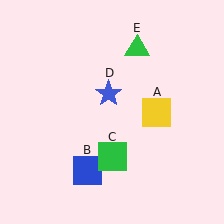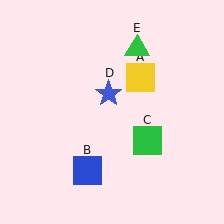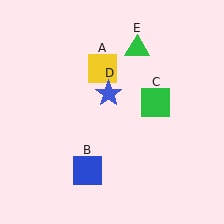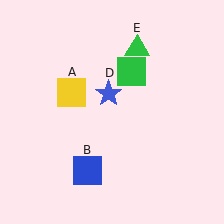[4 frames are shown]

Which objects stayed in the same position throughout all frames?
Blue square (object B) and blue star (object D) and green triangle (object E) remained stationary.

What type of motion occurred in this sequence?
The yellow square (object A), green square (object C) rotated counterclockwise around the center of the scene.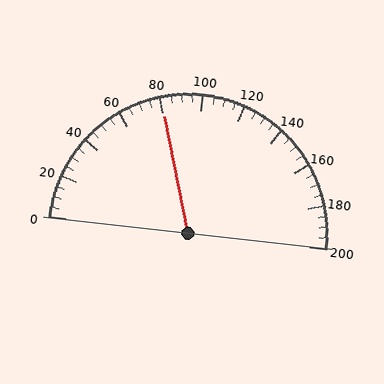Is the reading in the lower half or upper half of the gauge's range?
The reading is in the lower half of the range (0 to 200).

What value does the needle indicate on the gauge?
The needle indicates approximately 80.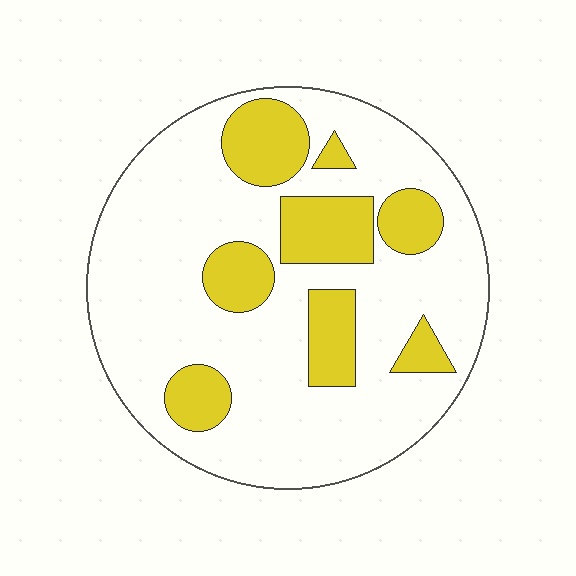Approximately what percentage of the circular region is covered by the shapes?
Approximately 25%.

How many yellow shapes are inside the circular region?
8.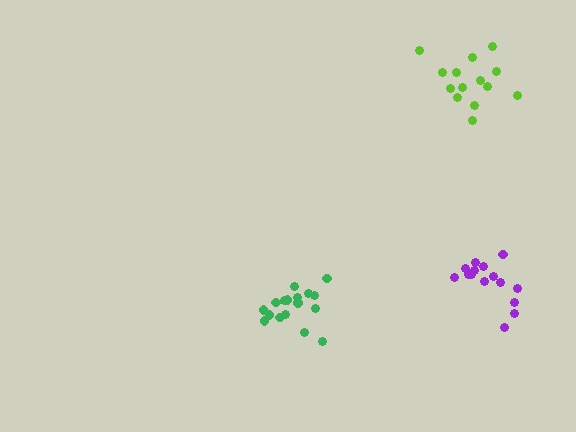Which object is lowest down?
The green cluster is bottommost.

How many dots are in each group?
Group 1: 15 dots, Group 2: 17 dots, Group 3: 14 dots (46 total).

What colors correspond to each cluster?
The clusters are colored: purple, green, lime.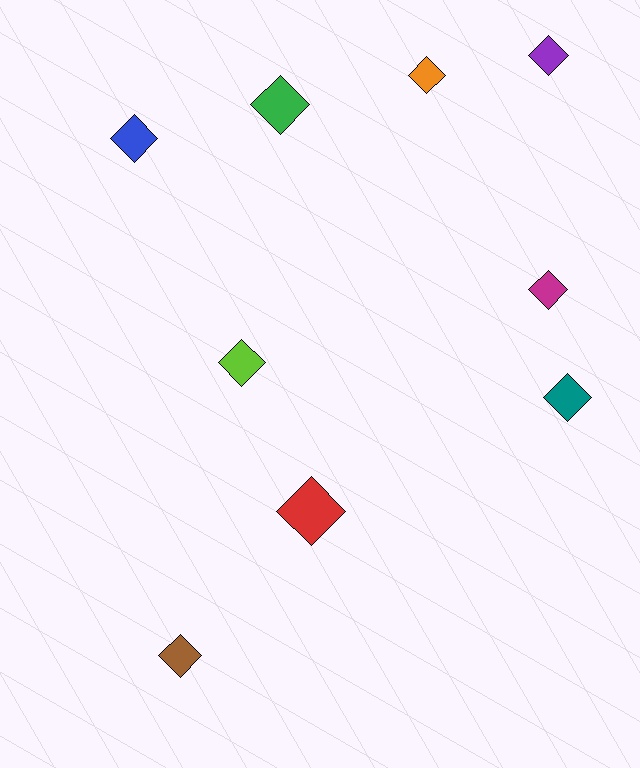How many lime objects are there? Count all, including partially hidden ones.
There is 1 lime object.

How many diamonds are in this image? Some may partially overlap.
There are 9 diamonds.